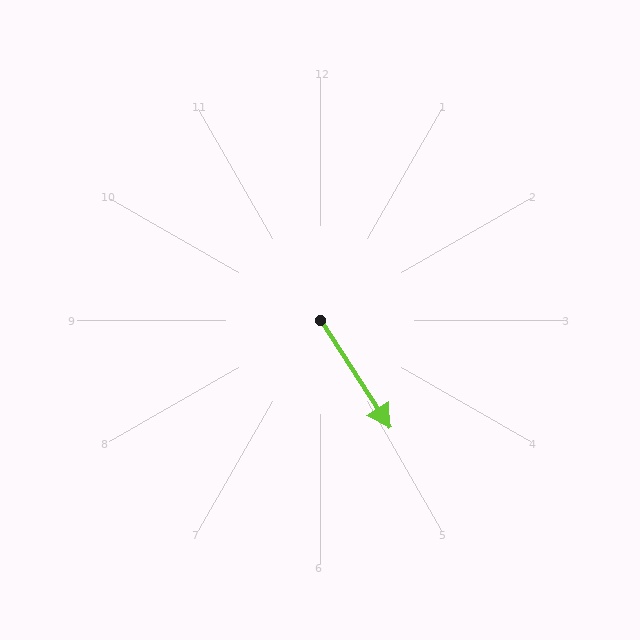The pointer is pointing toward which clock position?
Roughly 5 o'clock.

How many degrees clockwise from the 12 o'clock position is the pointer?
Approximately 147 degrees.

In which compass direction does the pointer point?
Southeast.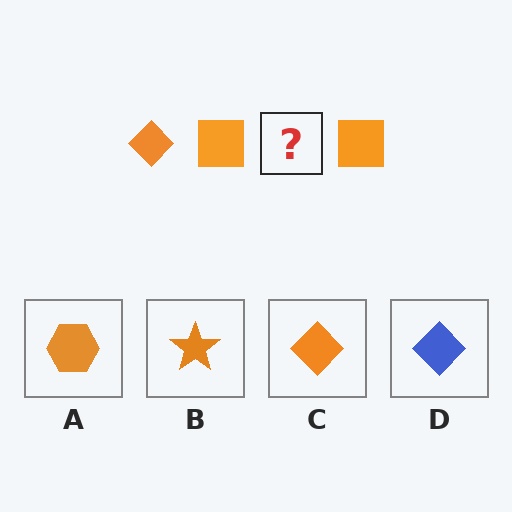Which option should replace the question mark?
Option C.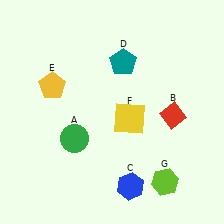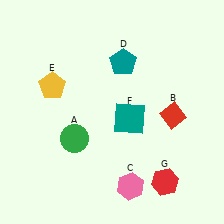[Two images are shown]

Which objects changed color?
C changed from blue to pink. F changed from yellow to teal. G changed from lime to red.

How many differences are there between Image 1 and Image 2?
There are 3 differences between the two images.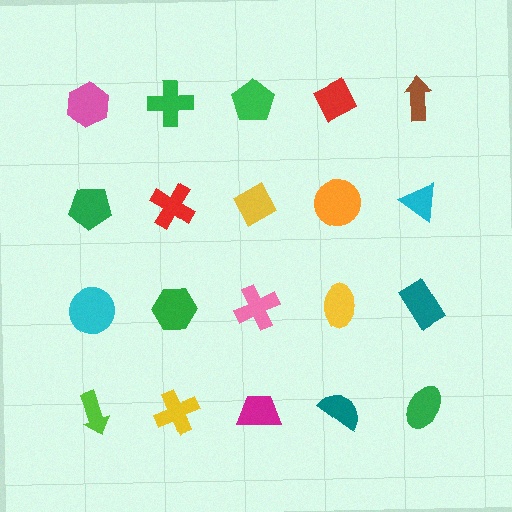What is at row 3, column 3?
A pink cross.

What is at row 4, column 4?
A teal semicircle.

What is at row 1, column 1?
A pink hexagon.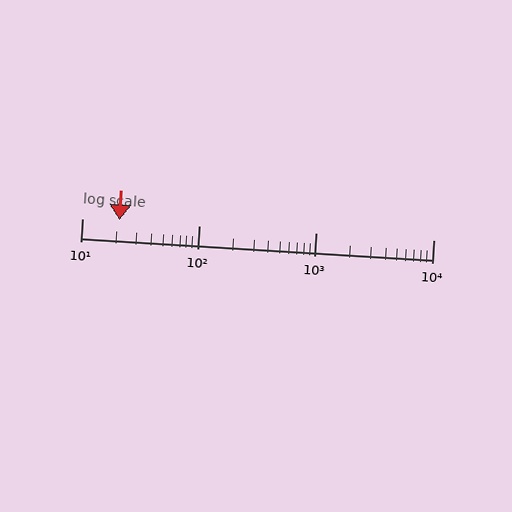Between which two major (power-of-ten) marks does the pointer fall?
The pointer is between 10 and 100.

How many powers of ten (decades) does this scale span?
The scale spans 3 decades, from 10 to 10000.